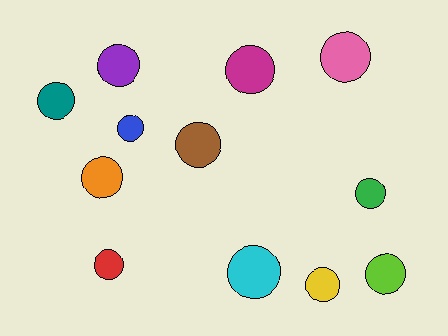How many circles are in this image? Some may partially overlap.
There are 12 circles.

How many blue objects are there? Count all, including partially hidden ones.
There is 1 blue object.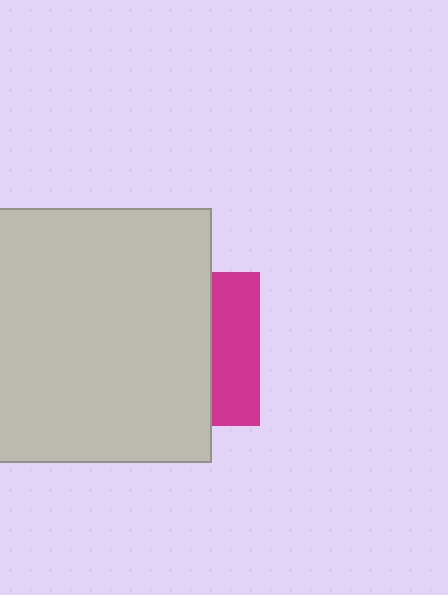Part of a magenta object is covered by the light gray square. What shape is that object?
It is a square.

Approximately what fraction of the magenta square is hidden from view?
Roughly 69% of the magenta square is hidden behind the light gray square.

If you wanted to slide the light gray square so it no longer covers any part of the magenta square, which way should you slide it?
Slide it left — that is the most direct way to separate the two shapes.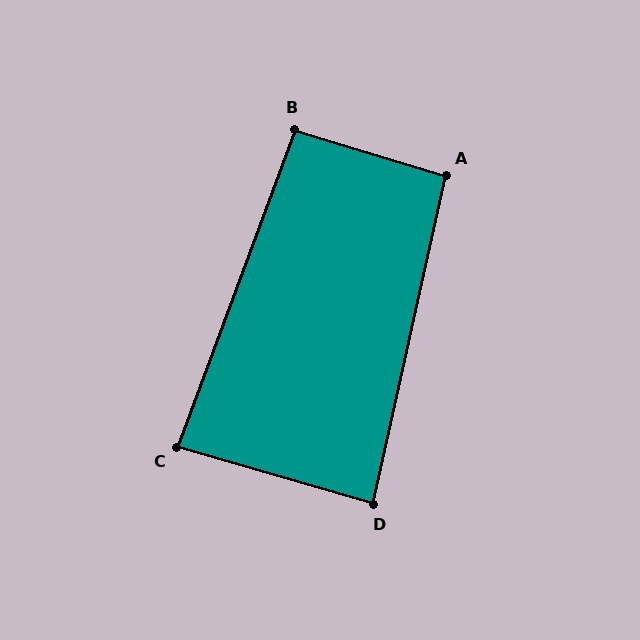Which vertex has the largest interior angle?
A, at approximately 94 degrees.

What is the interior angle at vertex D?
Approximately 86 degrees (approximately right).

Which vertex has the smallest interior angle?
C, at approximately 86 degrees.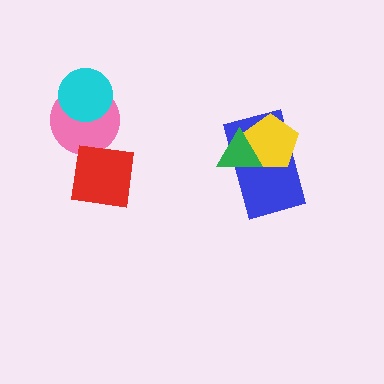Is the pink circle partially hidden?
Yes, it is partially covered by another shape.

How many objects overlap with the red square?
1 object overlaps with the red square.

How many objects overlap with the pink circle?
2 objects overlap with the pink circle.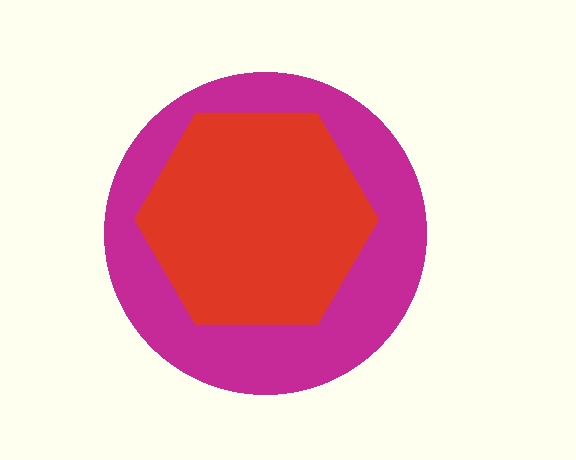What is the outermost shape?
The magenta circle.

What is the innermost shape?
The red hexagon.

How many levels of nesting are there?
2.